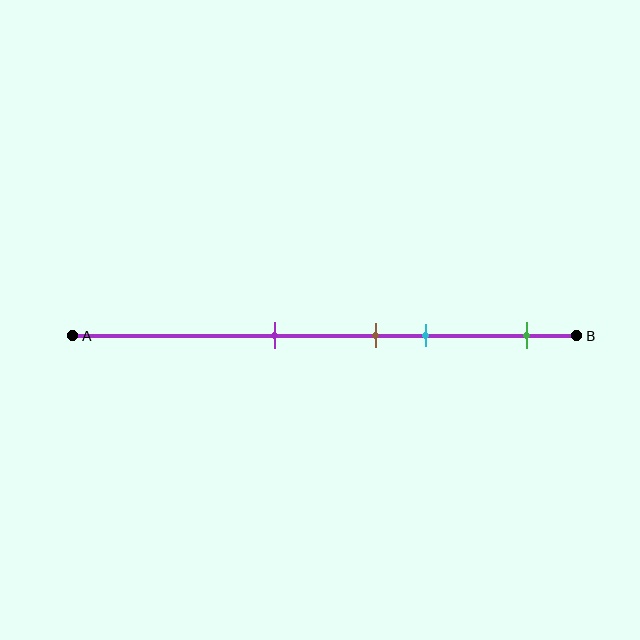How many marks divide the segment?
There are 4 marks dividing the segment.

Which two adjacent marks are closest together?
The brown and cyan marks are the closest adjacent pair.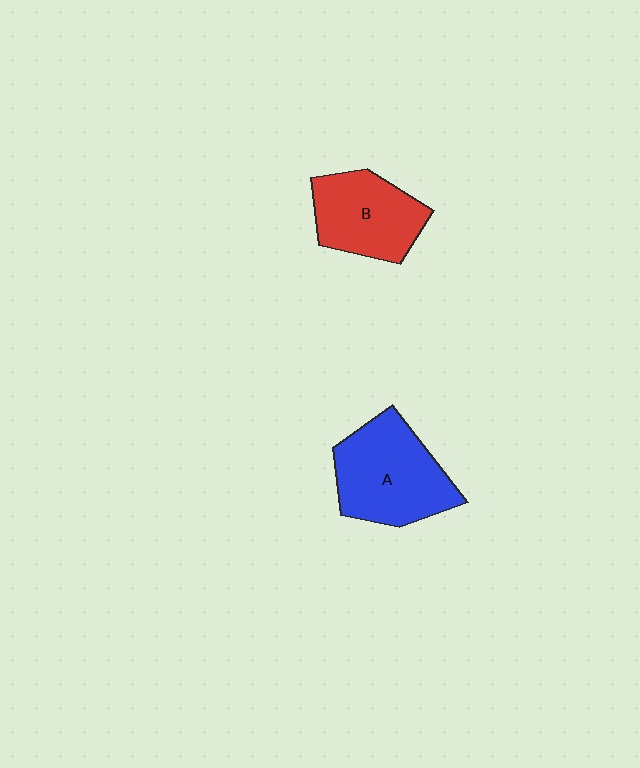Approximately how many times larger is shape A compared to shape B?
Approximately 1.2 times.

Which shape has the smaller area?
Shape B (red).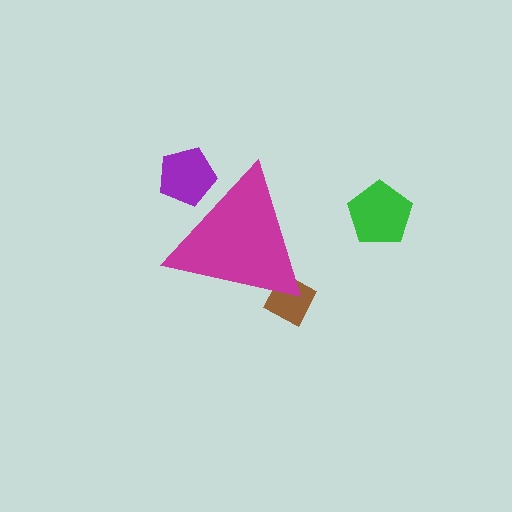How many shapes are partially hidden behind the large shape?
2 shapes are partially hidden.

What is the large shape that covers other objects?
A magenta triangle.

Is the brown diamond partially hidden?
Yes, the brown diamond is partially hidden behind the magenta triangle.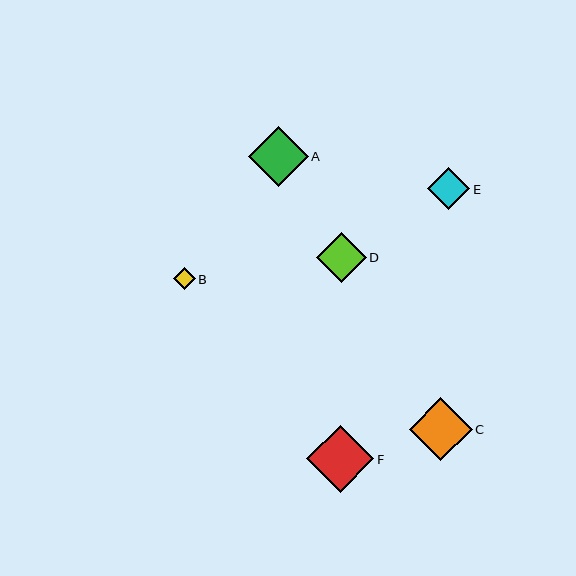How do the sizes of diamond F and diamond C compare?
Diamond F and diamond C are approximately the same size.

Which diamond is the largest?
Diamond F is the largest with a size of approximately 67 pixels.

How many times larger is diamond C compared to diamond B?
Diamond C is approximately 2.9 times the size of diamond B.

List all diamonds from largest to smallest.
From largest to smallest: F, C, A, D, E, B.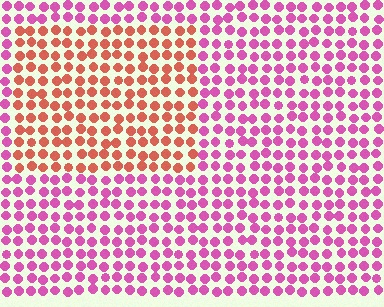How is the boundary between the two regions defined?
The boundary is defined purely by a slight shift in hue (about 50 degrees). Spacing, size, and orientation are identical on both sides.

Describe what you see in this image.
The image is filled with small pink elements in a uniform arrangement. A rectangle-shaped region is visible where the elements are tinted to a slightly different hue, forming a subtle color boundary.